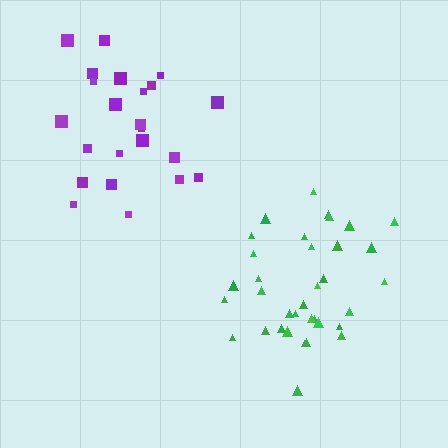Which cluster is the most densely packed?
Green.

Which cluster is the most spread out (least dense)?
Purple.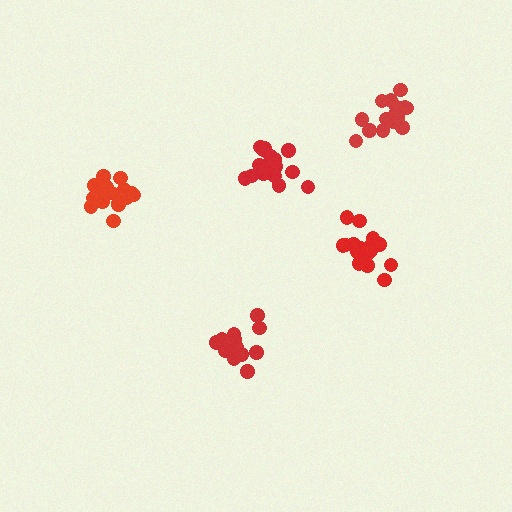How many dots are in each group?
Group 1: 19 dots, Group 2: 14 dots, Group 3: 16 dots, Group 4: 18 dots, Group 5: 17 dots (84 total).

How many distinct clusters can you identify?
There are 5 distinct clusters.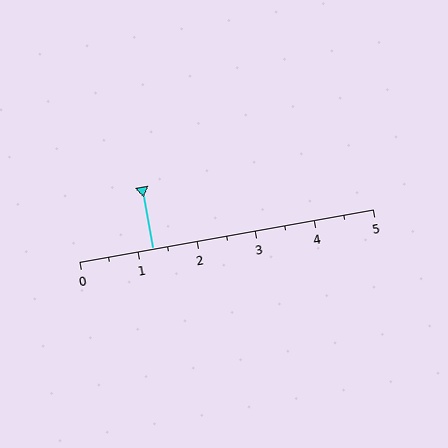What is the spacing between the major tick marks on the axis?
The major ticks are spaced 1 apart.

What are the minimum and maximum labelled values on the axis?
The axis runs from 0 to 5.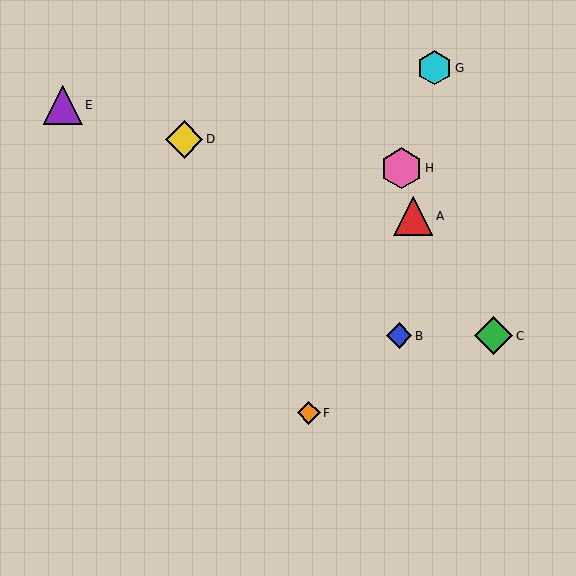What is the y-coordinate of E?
Object E is at y≈105.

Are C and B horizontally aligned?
Yes, both are at y≈336.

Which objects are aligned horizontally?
Objects B, C are aligned horizontally.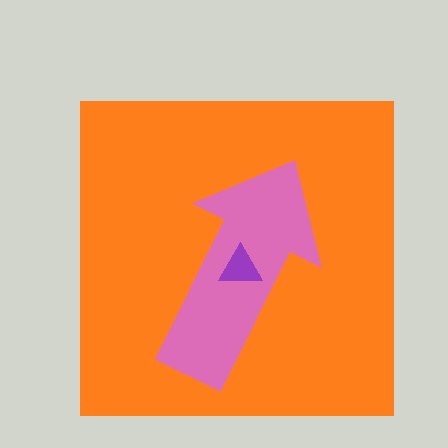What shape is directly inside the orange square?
The pink arrow.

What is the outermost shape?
The orange square.